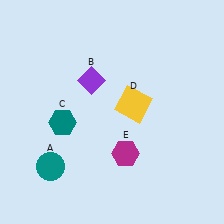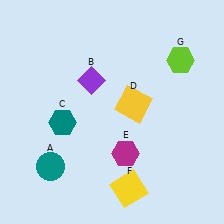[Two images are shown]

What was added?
A yellow square (F), a lime hexagon (G) were added in Image 2.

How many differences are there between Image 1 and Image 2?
There are 2 differences between the two images.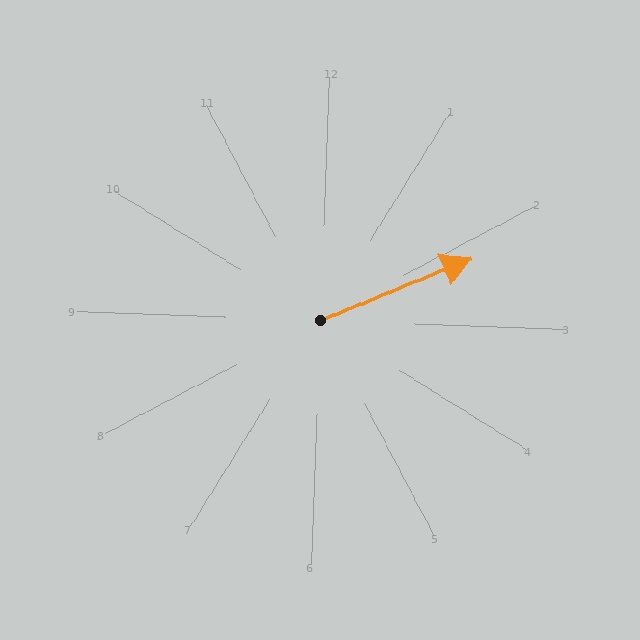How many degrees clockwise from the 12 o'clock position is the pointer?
Approximately 66 degrees.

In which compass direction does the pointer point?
Northeast.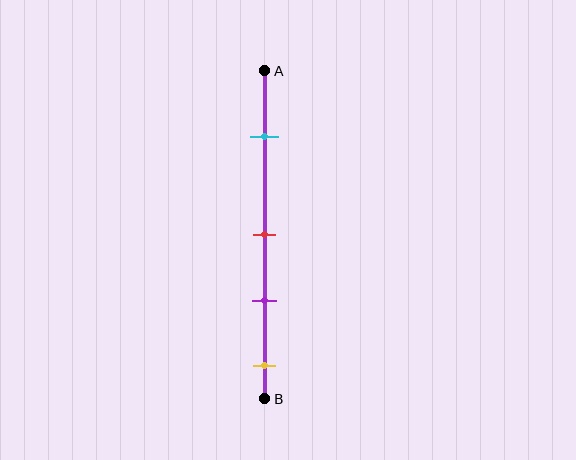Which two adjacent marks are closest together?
The red and purple marks are the closest adjacent pair.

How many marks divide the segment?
There are 4 marks dividing the segment.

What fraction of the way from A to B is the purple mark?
The purple mark is approximately 70% (0.7) of the way from A to B.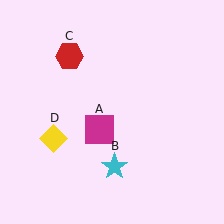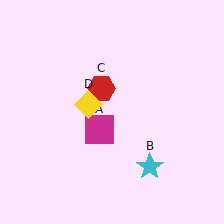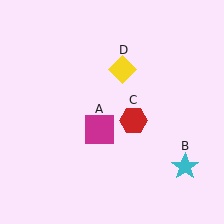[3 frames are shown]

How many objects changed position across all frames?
3 objects changed position: cyan star (object B), red hexagon (object C), yellow diamond (object D).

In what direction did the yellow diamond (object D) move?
The yellow diamond (object D) moved up and to the right.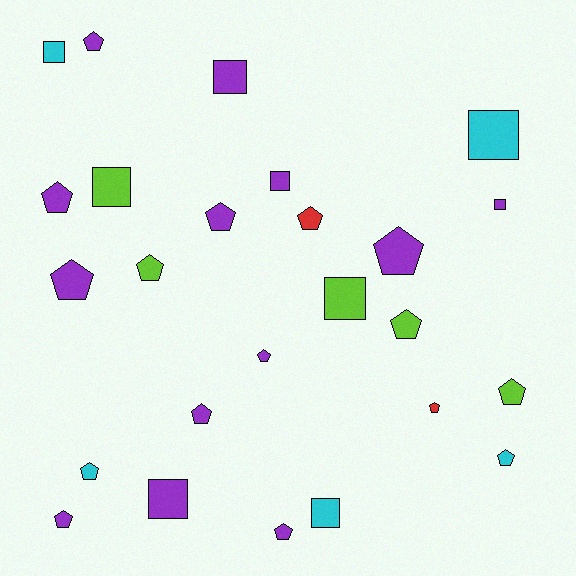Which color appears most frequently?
Purple, with 13 objects.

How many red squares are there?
There are no red squares.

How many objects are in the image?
There are 25 objects.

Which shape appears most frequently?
Pentagon, with 16 objects.